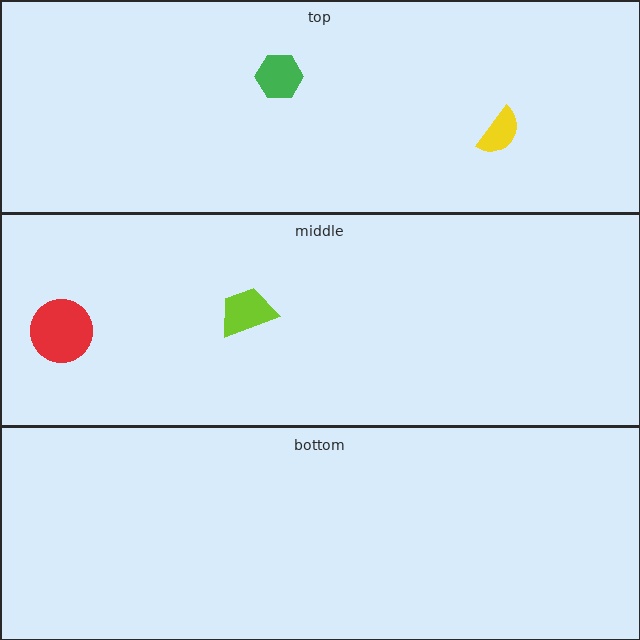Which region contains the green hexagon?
The top region.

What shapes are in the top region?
The green hexagon, the yellow semicircle.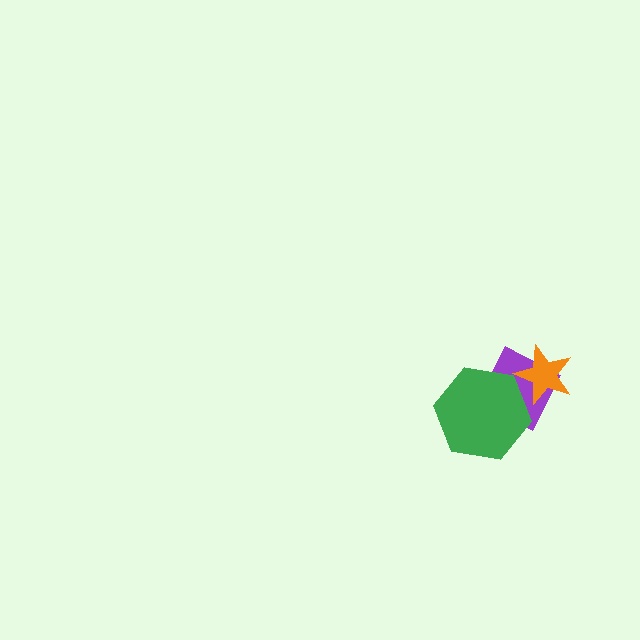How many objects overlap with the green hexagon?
2 objects overlap with the green hexagon.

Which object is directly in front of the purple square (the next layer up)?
The green hexagon is directly in front of the purple square.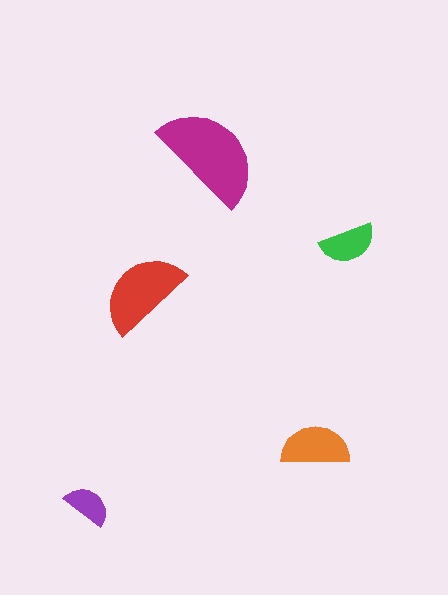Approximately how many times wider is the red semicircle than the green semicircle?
About 1.5 times wider.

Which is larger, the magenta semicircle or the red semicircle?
The magenta one.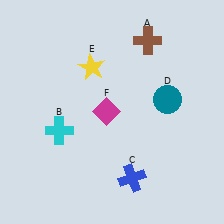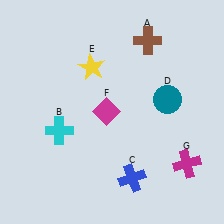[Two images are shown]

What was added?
A magenta cross (G) was added in Image 2.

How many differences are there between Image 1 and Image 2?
There is 1 difference between the two images.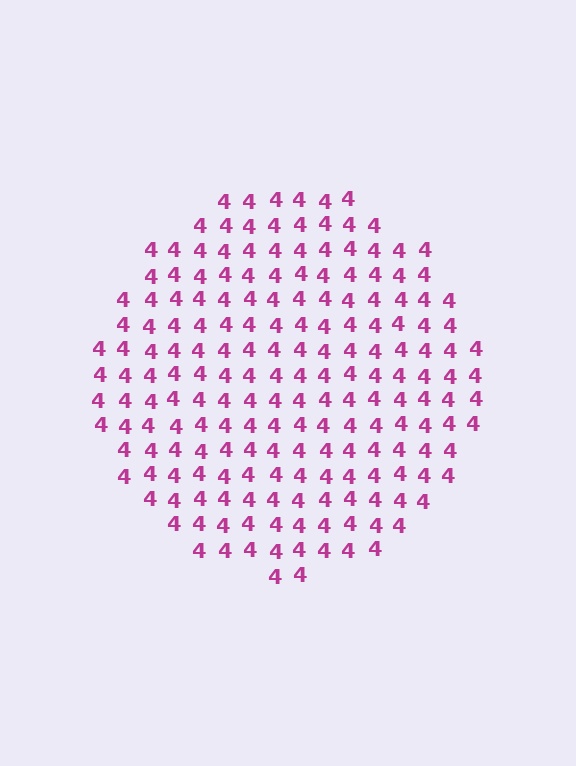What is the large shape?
The large shape is a circle.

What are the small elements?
The small elements are digit 4's.